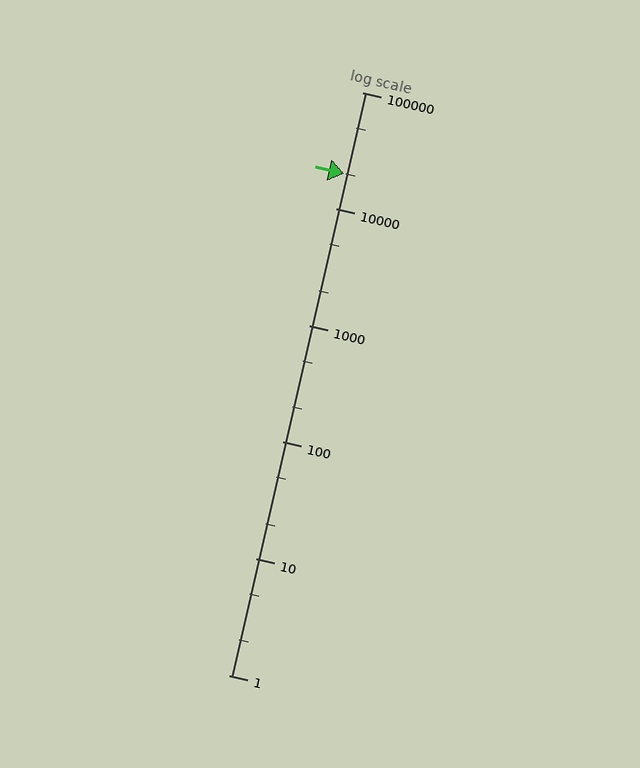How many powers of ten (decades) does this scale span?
The scale spans 5 decades, from 1 to 100000.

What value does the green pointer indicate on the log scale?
The pointer indicates approximately 20000.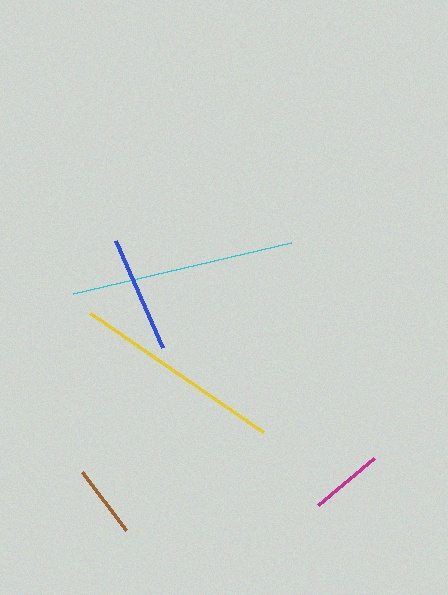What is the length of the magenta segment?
The magenta segment is approximately 73 pixels long.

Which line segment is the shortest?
The magenta line is the shortest at approximately 73 pixels.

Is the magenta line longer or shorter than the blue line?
The blue line is longer than the magenta line.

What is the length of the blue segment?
The blue segment is approximately 117 pixels long.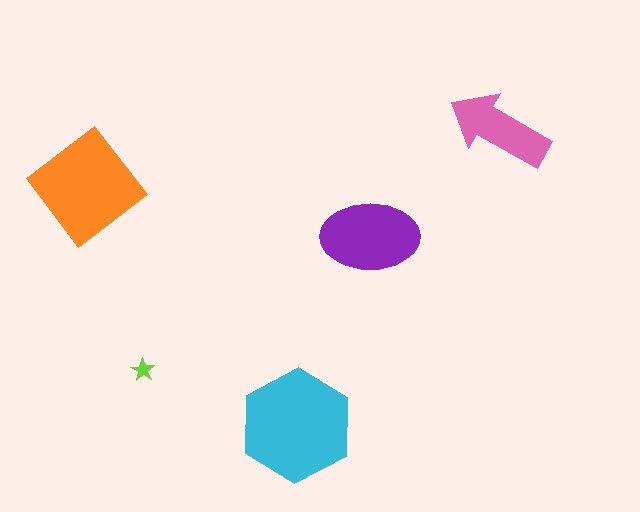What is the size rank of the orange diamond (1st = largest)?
2nd.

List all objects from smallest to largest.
The lime star, the pink arrow, the purple ellipse, the orange diamond, the cyan hexagon.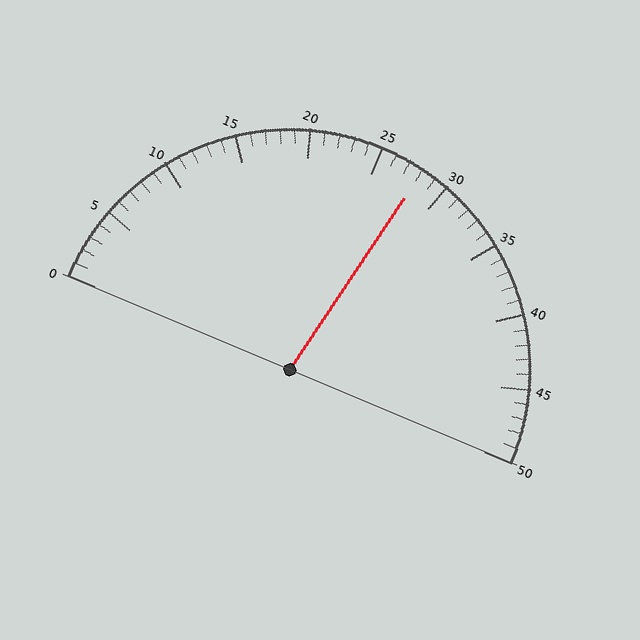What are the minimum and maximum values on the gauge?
The gauge ranges from 0 to 50.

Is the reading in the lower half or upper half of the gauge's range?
The reading is in the upper half of the range (0 to 50).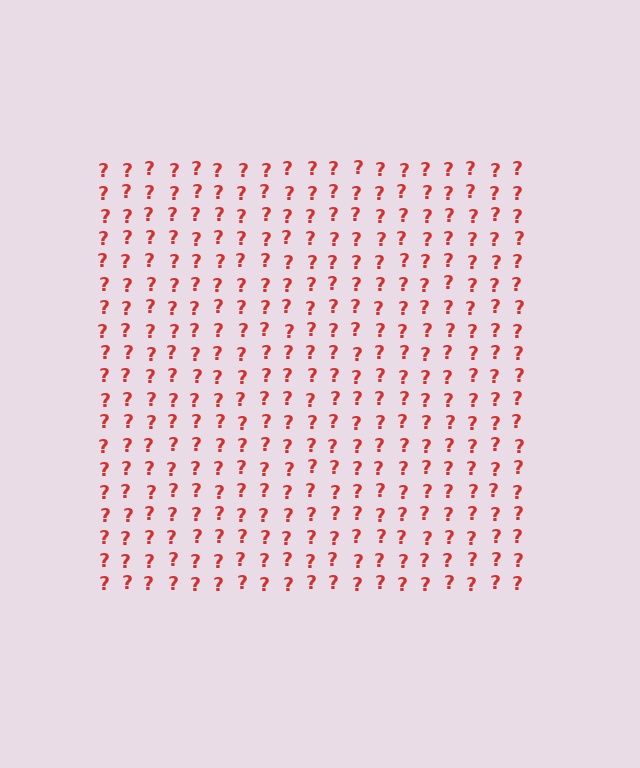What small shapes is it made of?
It is made of small question marks.